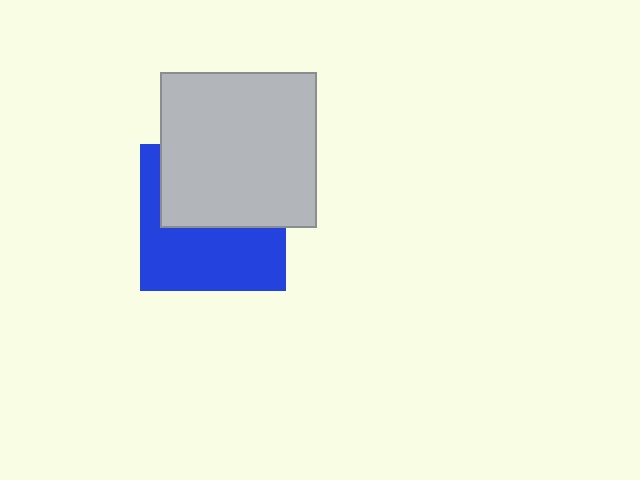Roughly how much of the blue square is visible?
About half of it is visible (roughly 51%).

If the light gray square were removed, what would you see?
You would see the complete blue square.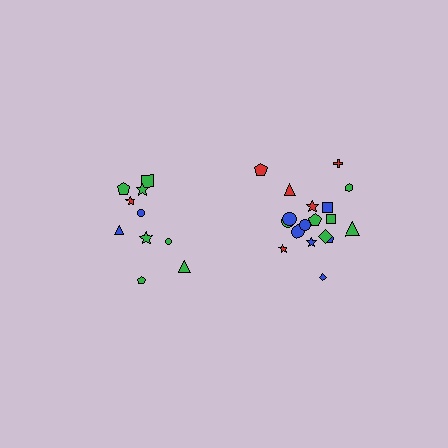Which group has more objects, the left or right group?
The right group.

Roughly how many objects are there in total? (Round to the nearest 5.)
Roughly 30 objects in total.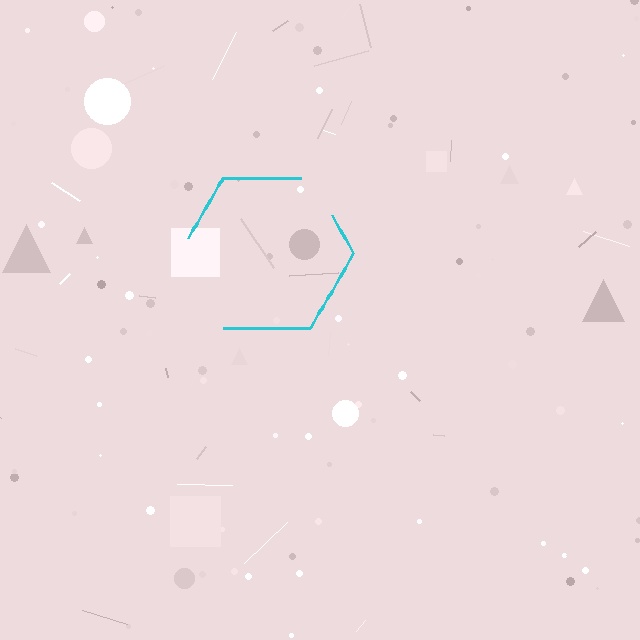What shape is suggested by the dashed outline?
The dashed outline suggests a hexagon.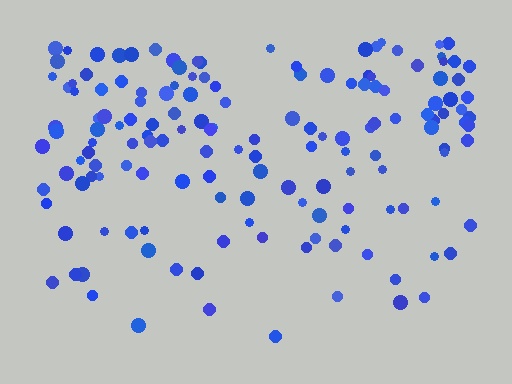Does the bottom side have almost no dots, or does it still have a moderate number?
Still a moderate number, just noticeably fewer than the top.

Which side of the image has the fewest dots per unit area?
The bottom.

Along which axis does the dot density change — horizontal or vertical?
Vertical.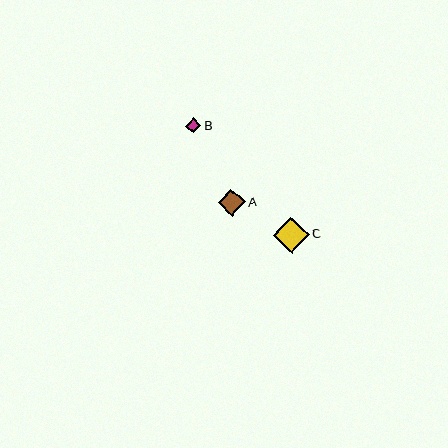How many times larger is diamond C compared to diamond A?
Diamond C is approximately 1.3 times the size of diamond A.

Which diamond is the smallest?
Diamond B is the smallest with a size of approximately 15 pixels.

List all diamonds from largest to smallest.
From largest to smallest: C, A, B.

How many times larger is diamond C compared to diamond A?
Diamond C is approximately 1.3 times the size of diamond A.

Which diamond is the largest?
Diamond C is the largest with a size of approximately 36 pixels.